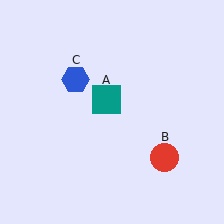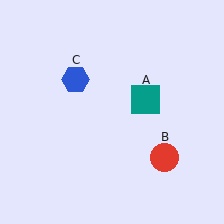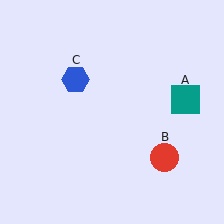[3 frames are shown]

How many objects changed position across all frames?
1 object changed position: teal square (object A).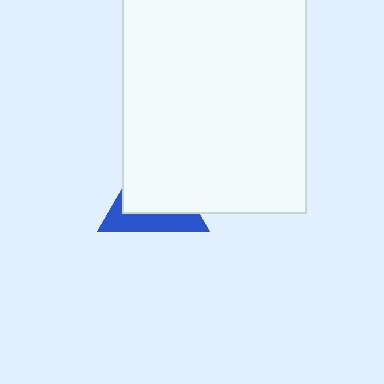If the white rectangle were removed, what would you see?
You would see the complete blue triangle.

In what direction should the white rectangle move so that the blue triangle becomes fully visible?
The white rectangle should move toward the upper-right. That is the shortest direction to clear the overlap and leave the blue triangle fully visible.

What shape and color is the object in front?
The object in front is a white rectangle.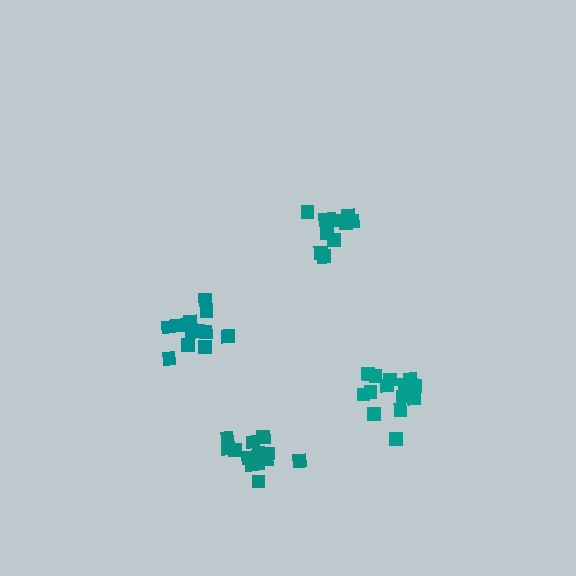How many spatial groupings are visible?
There are 4 spatial groupings.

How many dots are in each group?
Group 1: 11 dots, Group 2: 14 dots, Group 3: 15 dots, Group 4: 14 dots (54 total).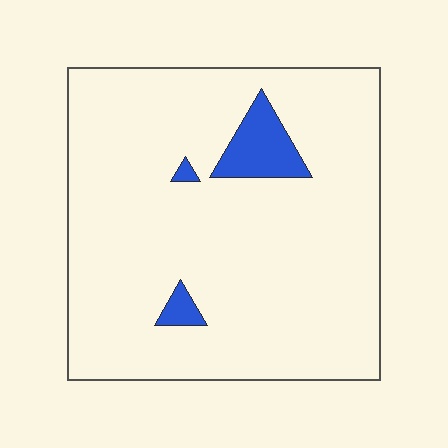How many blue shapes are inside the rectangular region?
3.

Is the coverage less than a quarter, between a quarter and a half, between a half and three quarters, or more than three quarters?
Less than a quarter.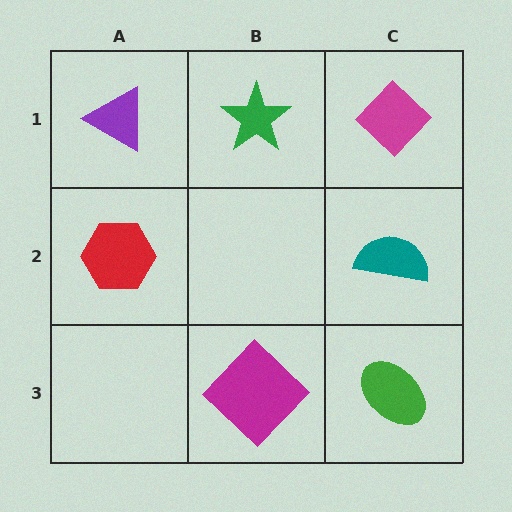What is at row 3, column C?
A green ellipse.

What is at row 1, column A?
A purple triangle.